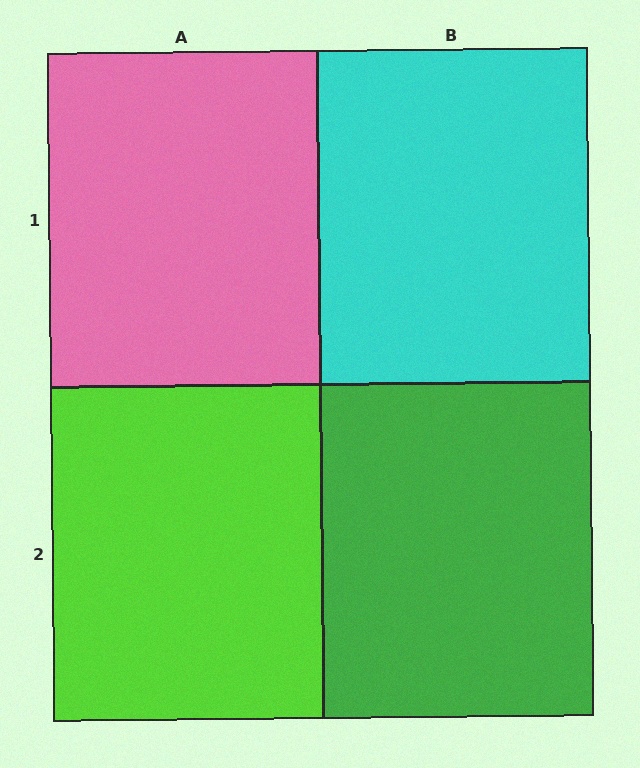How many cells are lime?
1 cell is lime.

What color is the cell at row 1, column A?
Pink.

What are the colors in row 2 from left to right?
Lime, green.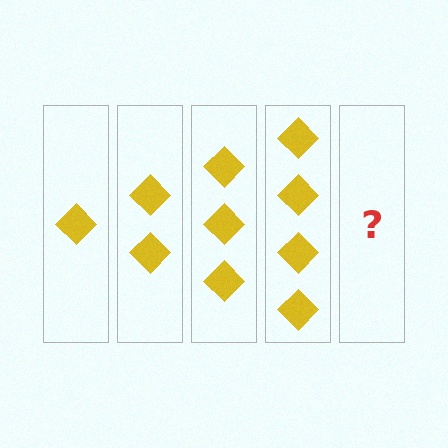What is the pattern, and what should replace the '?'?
The pattern is that each step adds one more diamond. The '?' should be 5 diamonds.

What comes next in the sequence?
The next element should be 5 diamonds.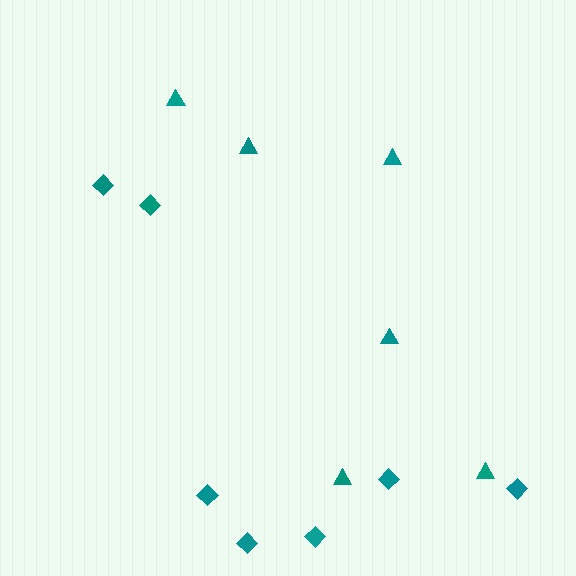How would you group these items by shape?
There are 2 groups: one group of diamonds (7) and one group of triangles (6).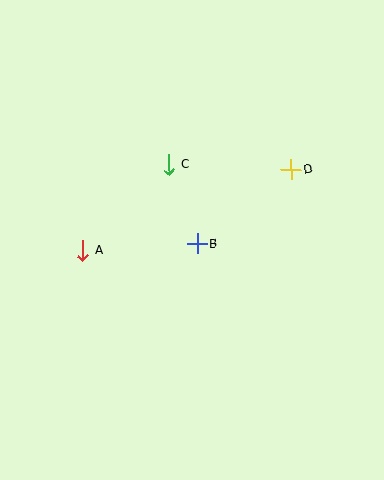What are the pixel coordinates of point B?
Point B is at (197, 243).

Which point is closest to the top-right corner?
Point D is closest to the top-right corner.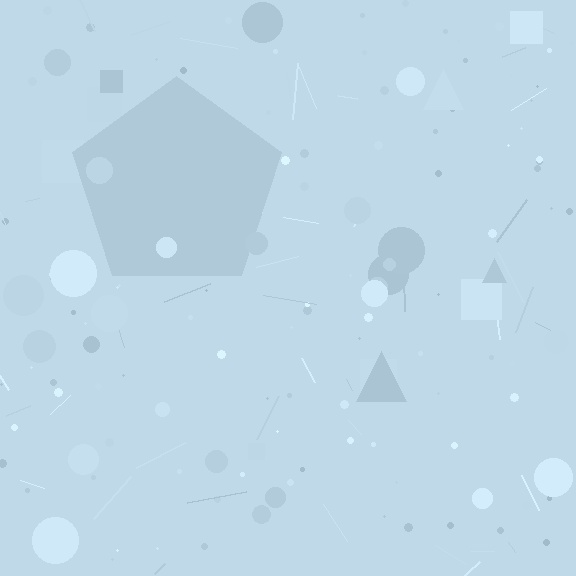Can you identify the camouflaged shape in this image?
The camouflaged shape is a pentagon.